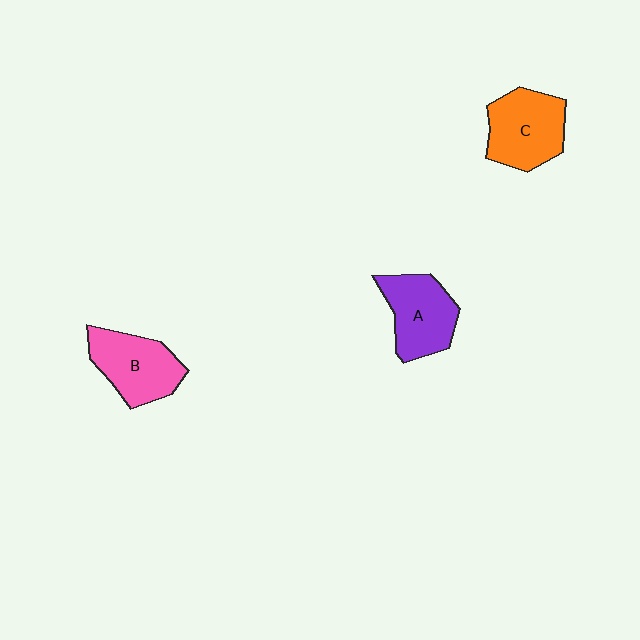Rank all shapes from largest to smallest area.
From largest to smallest: C (orange), B (pink), A (purple).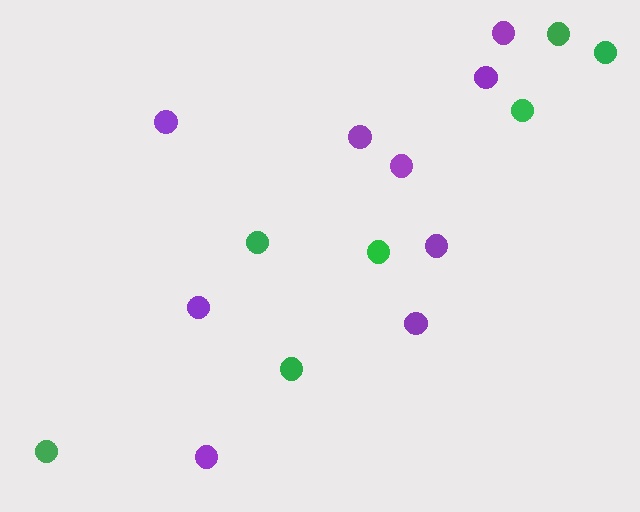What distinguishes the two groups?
There are 2 groups: one group of purple circles (9) and one group of green circles (7).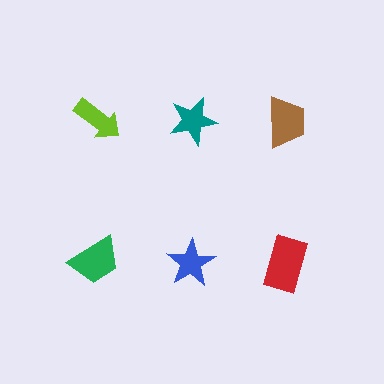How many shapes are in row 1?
3 shapes.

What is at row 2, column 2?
A blue star.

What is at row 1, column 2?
A teal star.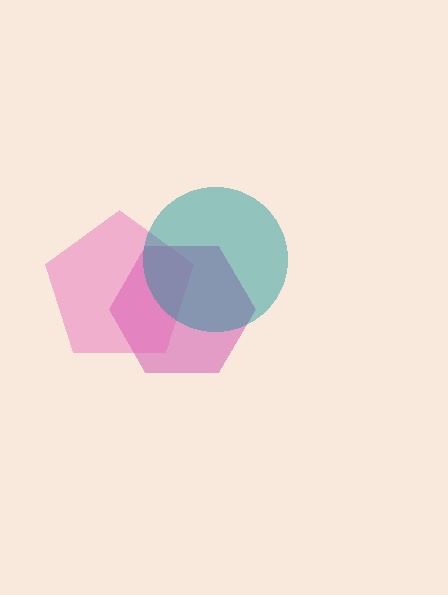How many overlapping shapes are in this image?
There are 3 overlapping shapes in the image.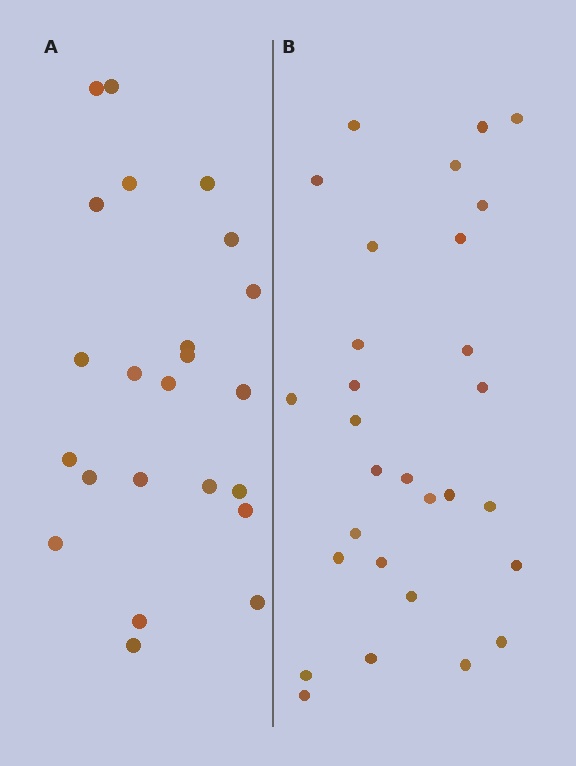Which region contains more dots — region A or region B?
Region B (the right region) has more dots.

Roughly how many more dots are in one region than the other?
Region B has about 6 more dots than region A.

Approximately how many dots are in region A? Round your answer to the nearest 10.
About 20 dots. (The exact count is 23, which rounds to 20.)